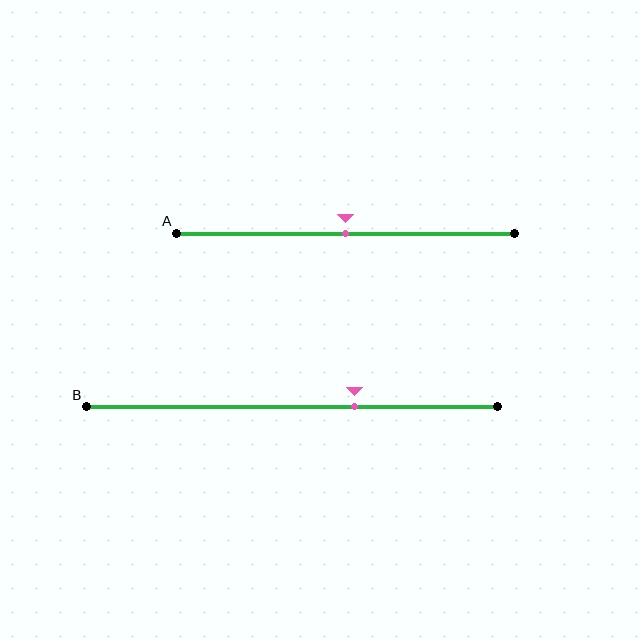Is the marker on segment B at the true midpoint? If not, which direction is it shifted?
No, the marker on segment B is shifted to the right by about 15% of the segment length.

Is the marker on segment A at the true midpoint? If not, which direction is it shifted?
Yes, the marker on segment A is at the true midpoint.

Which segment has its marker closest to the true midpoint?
Segment A has its marker closest to the true midpoint.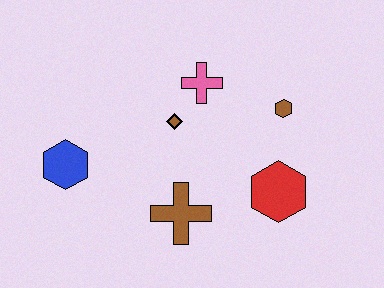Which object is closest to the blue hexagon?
The brown diamond is closest to the blue hexagon.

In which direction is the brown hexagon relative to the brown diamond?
The brown hexagon is to the right of the brown diamond.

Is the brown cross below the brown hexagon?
Yes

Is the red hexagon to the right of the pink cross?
Yes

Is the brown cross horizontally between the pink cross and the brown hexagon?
No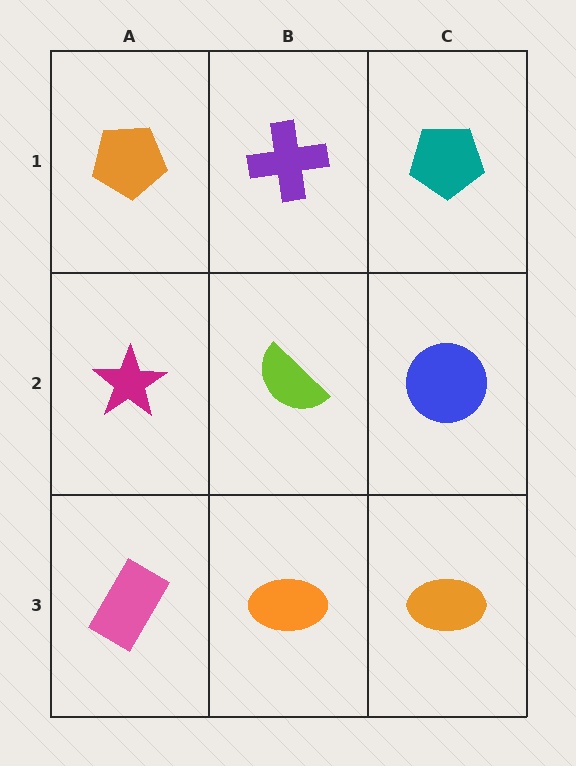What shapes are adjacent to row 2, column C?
A teal pentagon (row 1, column C), an orange ellipse (row 3, column C), a lime semicircle (row 2, column B).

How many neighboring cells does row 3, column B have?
3.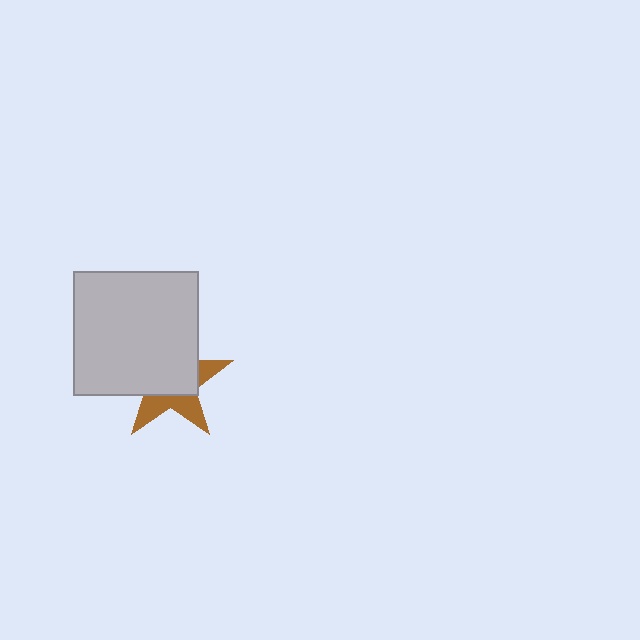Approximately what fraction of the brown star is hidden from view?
Roughly 61% of the brown star is hidden behind the light gray square.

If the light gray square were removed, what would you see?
You would see the complete brown star.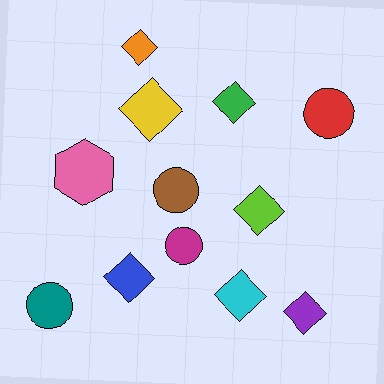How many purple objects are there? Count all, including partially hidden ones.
There is 1 purple object.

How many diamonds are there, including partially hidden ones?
There are 7 diamonds.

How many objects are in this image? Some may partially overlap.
There are 12 objects.